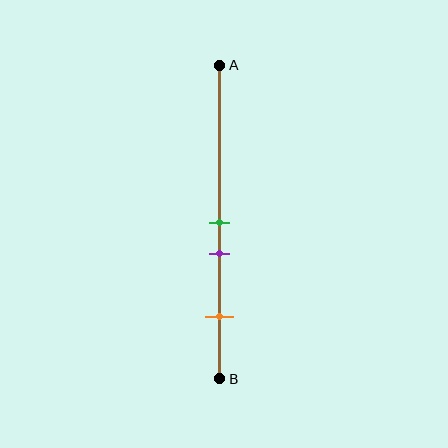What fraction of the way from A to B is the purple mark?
The purple mark is approximately 60% (0.6) of the way from A to B.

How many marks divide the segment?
There are 3 marks dividing the segment.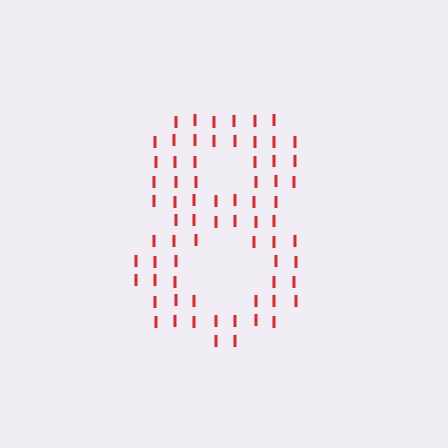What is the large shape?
The large shape is the digit 8.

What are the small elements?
The small elements are letter I's.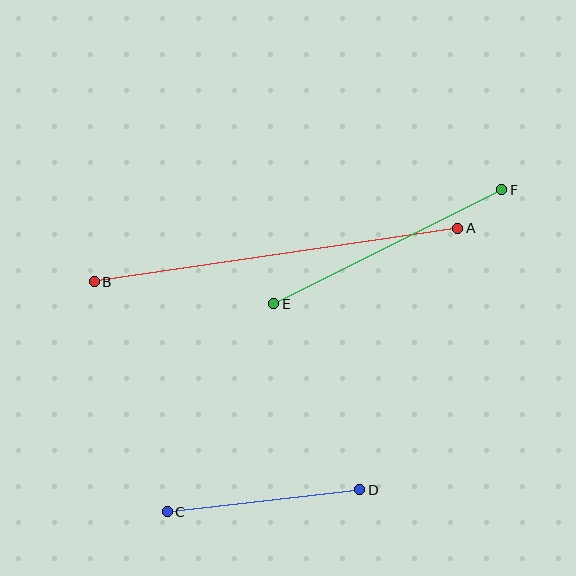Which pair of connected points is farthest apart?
Points A and B are farthest apart.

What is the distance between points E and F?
The distance is approximately 255 pixels.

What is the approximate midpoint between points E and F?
The midpoint is at approximately (388, 247) pixels.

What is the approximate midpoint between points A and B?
The midpoint is at approximately (276, 255) pixels.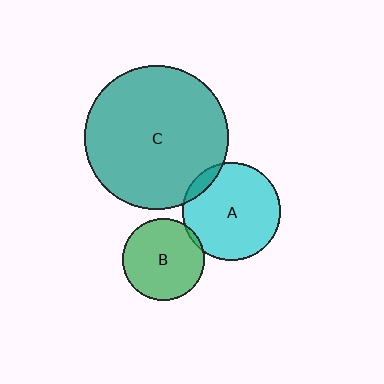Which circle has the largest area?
Circle C (teal).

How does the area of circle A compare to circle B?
Approximately 1.4 times.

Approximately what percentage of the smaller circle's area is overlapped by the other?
Approximately 10%.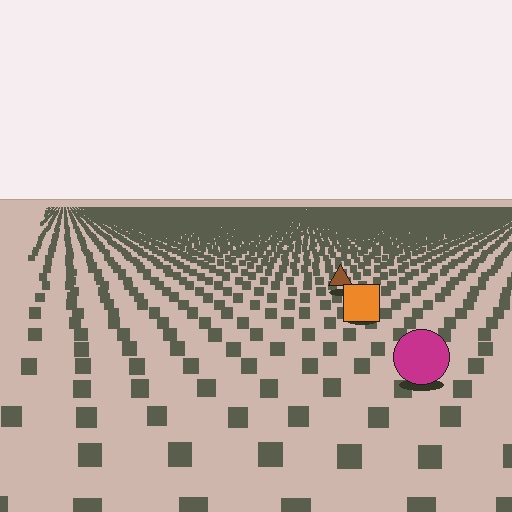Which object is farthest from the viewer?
The brown triangle is farthest from the viewer. It appears smaller and the ground texture around it is denser.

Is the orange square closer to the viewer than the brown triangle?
Yes. The orange square is closer — you can tell from the texture gradient: the ground texture is coarser near it.